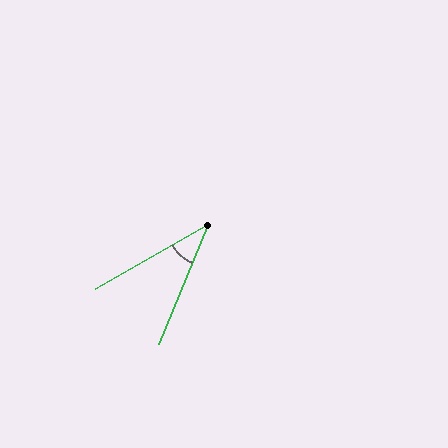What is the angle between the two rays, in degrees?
Approximately 38 degrees.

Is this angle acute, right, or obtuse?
It is acute.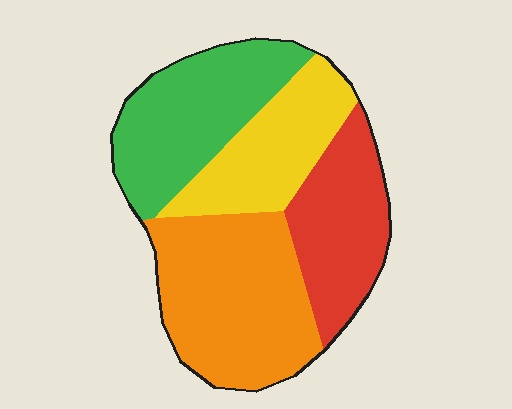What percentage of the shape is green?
Green covers around 25% of the shape.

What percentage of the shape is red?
Red takes up between a sixth and a third of the shape.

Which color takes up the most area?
Orange, at roughly 35%.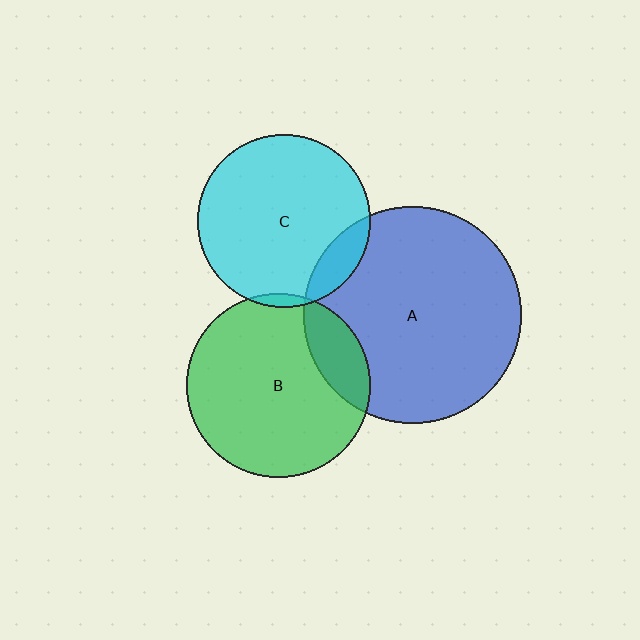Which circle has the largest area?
Circle A (blue).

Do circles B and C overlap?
Yes.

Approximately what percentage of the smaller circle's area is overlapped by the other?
Approximately 5%.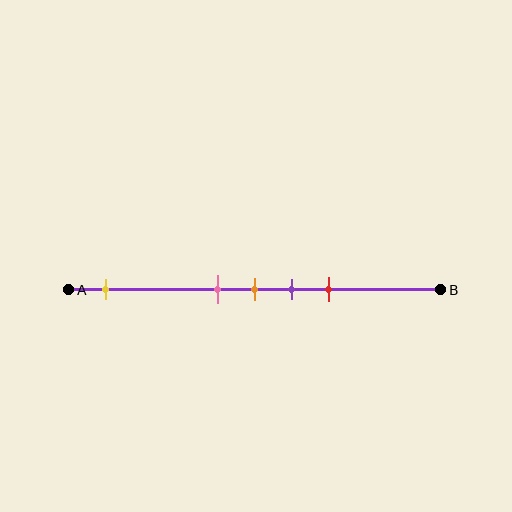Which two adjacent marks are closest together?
The pink and orange marks are the closest adjacent pair.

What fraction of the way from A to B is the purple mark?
The purple mark is approximately 60% (0.6) of the way from A to B.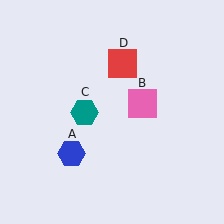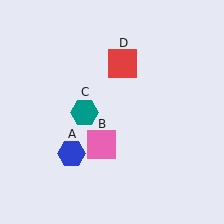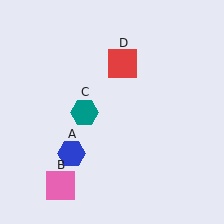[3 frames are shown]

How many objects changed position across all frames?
1 object changed position: pink square (object B).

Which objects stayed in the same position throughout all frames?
Blue hexagon (object A) and teal hexagon (object C) and red square (object D) remained stationary.